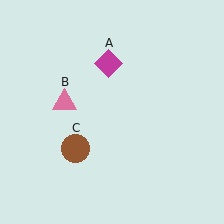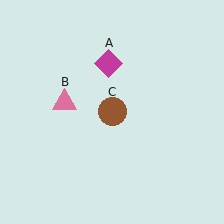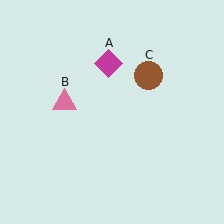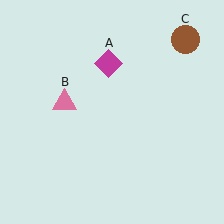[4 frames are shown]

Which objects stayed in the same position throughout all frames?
Magenta diamond (object A) and pink triangle (object B) remained stationary.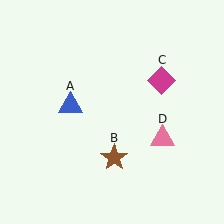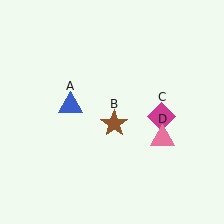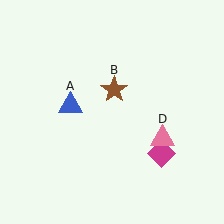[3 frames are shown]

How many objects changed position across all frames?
2 objects changed position: brown star (object B), magenta diamond (object C).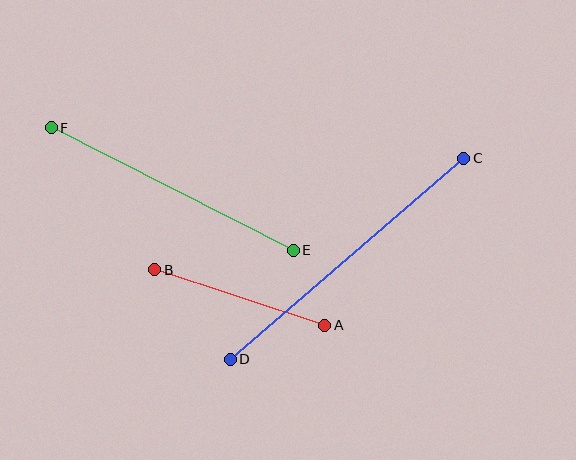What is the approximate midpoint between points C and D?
The midpoint is at approximately (347, 259) pixels.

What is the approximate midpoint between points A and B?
The midpoint is at approximately (240, 298) pixels.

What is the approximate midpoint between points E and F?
The midpoint is at approximately (172, 189) pixels.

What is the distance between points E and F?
The distance is approximately 271 pixels.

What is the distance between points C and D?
The distance is approximately 308 pixels.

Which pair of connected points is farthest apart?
Points C and D are farthest apart.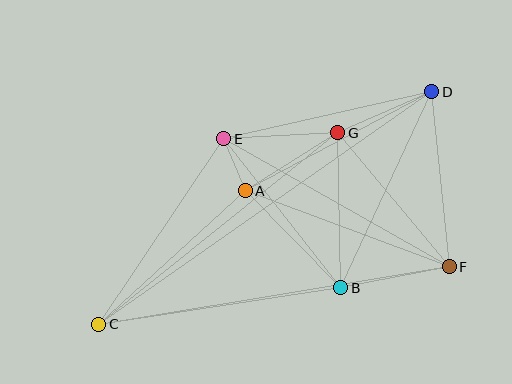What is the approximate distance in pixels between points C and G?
The distance between C and G is approximately 306 pixels.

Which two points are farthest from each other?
Points C and D are farthest from each other.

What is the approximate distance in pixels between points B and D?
The distance between B and D is approximately 216 pixels.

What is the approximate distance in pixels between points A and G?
The distance between A and G is approximately 109 pixels.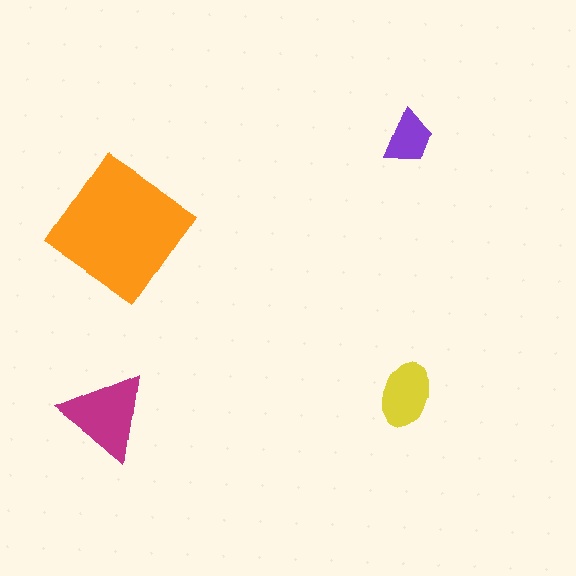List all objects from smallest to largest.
The purple trapezoid, the yellow ellipse, the magenta triangle, the orange diamond.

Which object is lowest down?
The magenta triangle is bottommost.